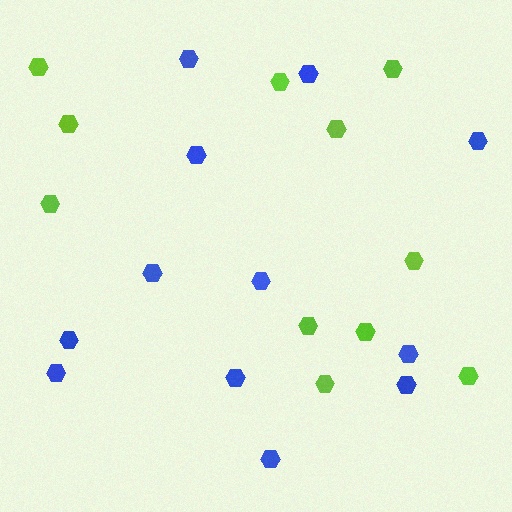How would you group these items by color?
There are 2 groups: one group of blue hexagons (12) and one group of lime hexagons (11).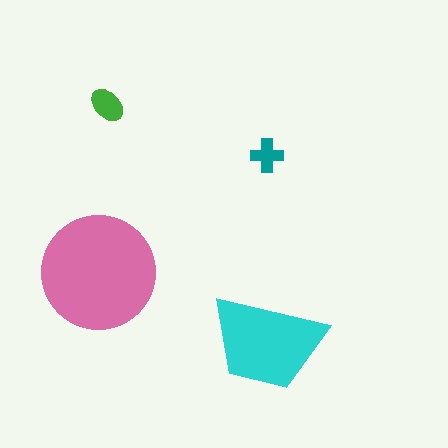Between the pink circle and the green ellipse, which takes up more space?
The pink circle.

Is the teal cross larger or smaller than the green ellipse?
Smaller.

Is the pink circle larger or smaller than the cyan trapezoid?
Larger.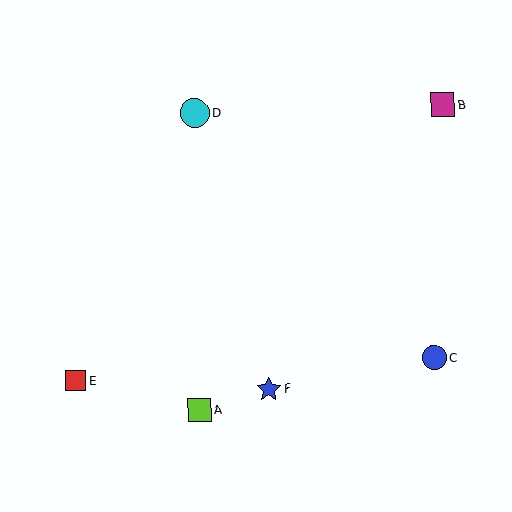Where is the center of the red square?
The center of the red square is at (75, 381).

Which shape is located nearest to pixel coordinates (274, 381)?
The blue star (labeled F) at (269, 389) is nearest to that location.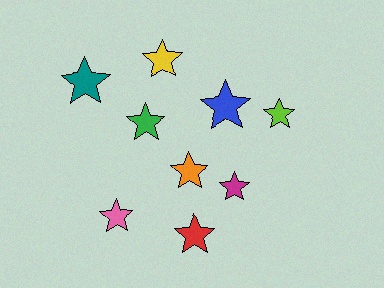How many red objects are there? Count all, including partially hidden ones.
There is 1 red object.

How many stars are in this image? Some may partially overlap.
There are 9 stars.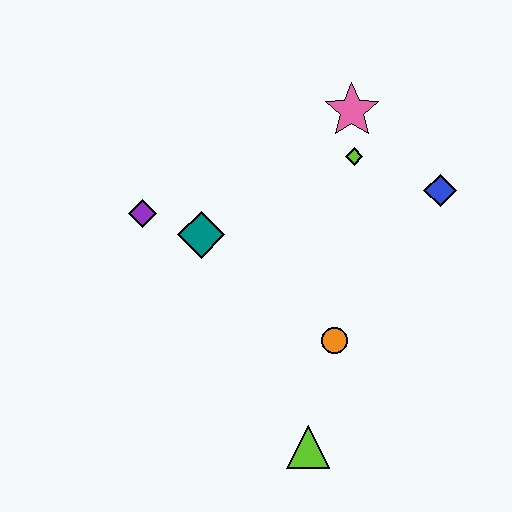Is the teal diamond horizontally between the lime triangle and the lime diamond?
No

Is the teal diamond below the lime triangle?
No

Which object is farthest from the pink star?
The lime triangle is farthest from the pink star.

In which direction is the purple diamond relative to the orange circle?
The purple diamond is to the left of the orange circle.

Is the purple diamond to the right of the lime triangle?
No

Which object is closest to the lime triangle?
The orange circle is closest to the lime triangle.